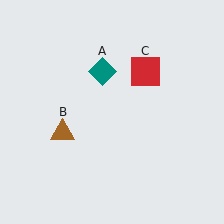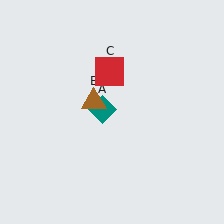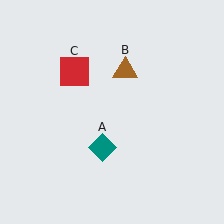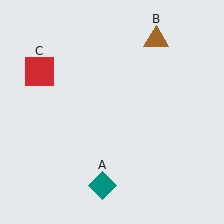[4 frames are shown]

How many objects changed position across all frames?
3 objects changed position: teal diamond (object A), brown triangle (object B), red square (object C).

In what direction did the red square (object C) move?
The red square (object C) moved left.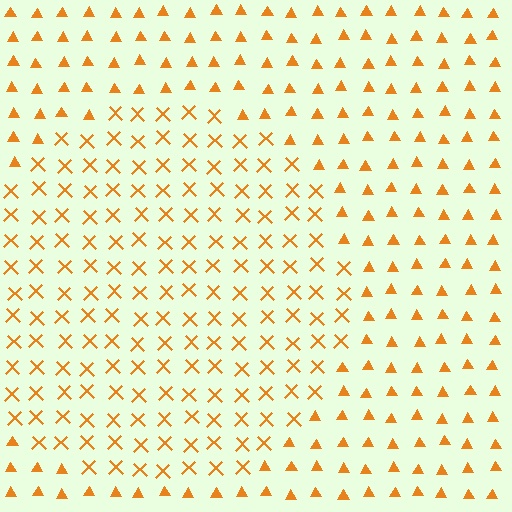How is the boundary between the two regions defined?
The boundary is defined by a change in element shape: X marks inside vs. triangles outside. All elements share the same color and spacing.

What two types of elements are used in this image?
The image uses X marks inside the circle region and triangles outside it.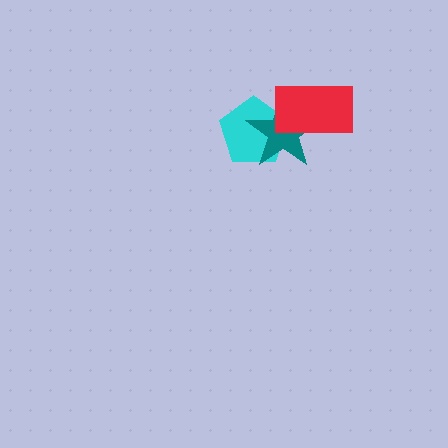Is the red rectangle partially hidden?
No, no other shape covers it.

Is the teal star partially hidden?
Yes, it is partially covered by another shape.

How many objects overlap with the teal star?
2 objects overlap with the teal star.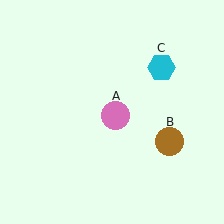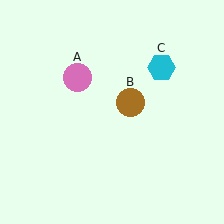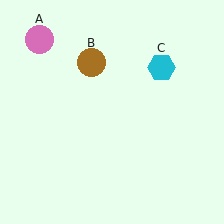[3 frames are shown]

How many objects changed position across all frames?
2 objects changed position: pink circle (object A), brown circle (object B).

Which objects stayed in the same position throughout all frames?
Cyan hexagon (object C) remained stationary.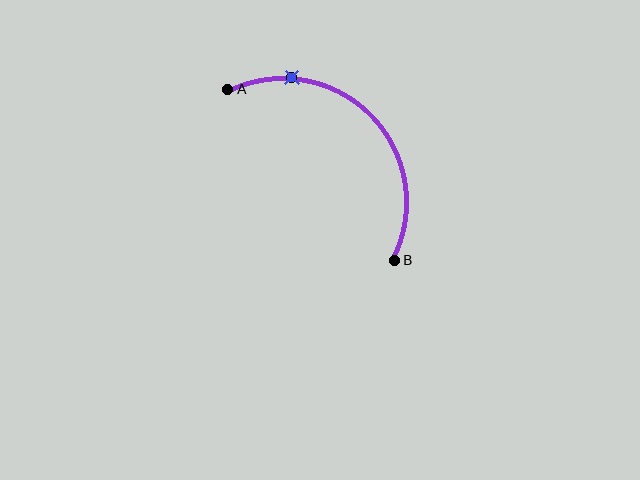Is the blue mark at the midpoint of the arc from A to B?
No. The blue mark lies on the arc but is closer to endpoint A. The arc midpoint would be at the point on the curve equidistant along the arc from both A and B.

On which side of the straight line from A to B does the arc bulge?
The arc bulges above and to the right of the straight line connecting A and B.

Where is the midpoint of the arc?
The arc midpoint is the point on the curve farthest from the straight line joining A and B. It sits above and to the right of that line.